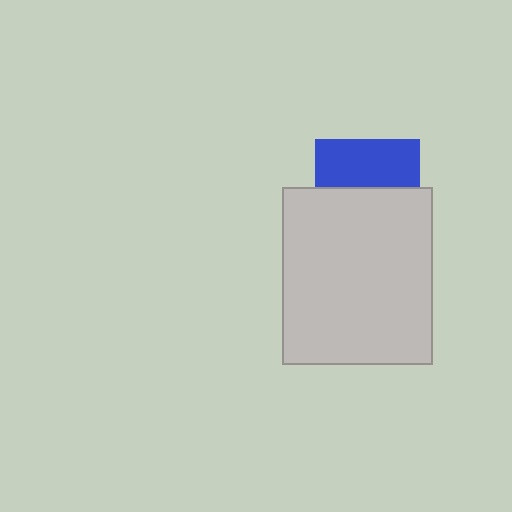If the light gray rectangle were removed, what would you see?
You would see the complete blue square.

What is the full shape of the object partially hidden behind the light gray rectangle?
The partially hidden object is a blue square.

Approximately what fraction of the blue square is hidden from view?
Roughly 54% of the blue square is hidden behind the light gray rectangle.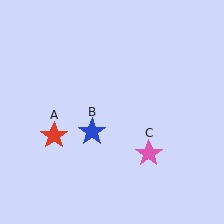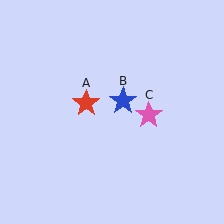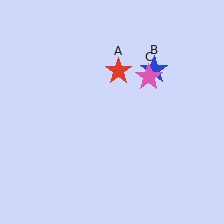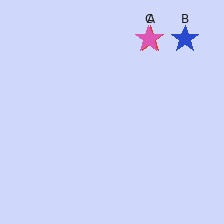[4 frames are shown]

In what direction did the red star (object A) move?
The red star (object A) moved up and to the right.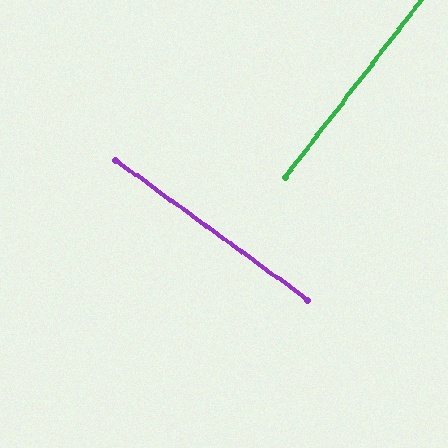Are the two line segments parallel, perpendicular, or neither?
Perpendicular — they meet at approximately 89°.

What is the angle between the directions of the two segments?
Approximately 89 degrees.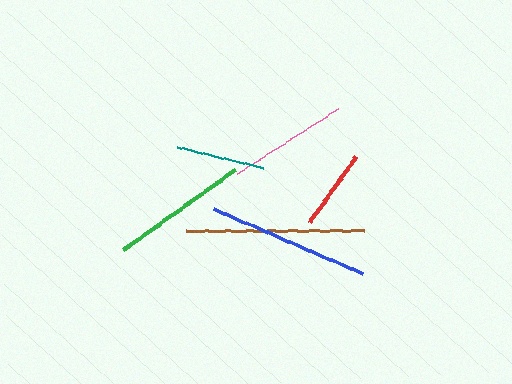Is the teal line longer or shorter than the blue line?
The blue line is longer than the teal line.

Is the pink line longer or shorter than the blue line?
The blue line is longer than the pink line.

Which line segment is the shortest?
The red line is the shortest at approximately 81 pixels.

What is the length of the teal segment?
The teal segment is approximately 88 pixels long.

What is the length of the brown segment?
The brown segment is approximately 179 pixels long.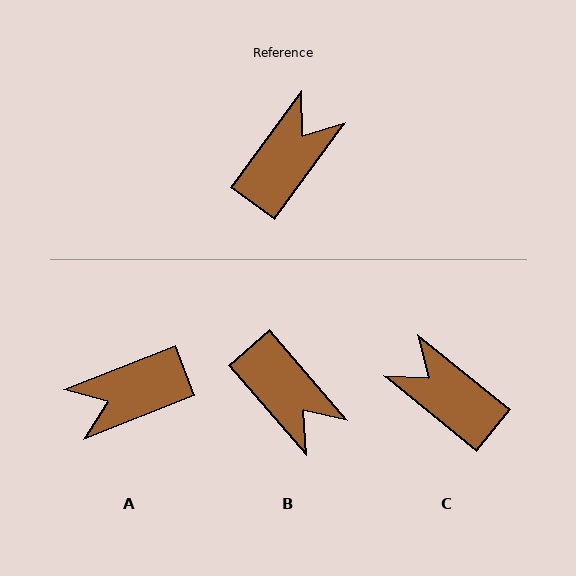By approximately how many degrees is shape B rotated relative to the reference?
Approximately 103 degrees clockwise.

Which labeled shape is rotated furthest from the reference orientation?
A, about 147 degrees away.